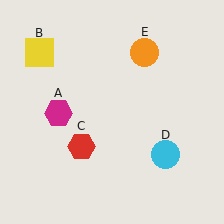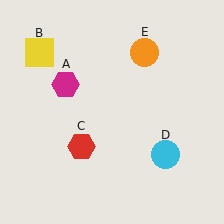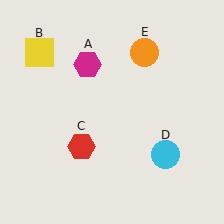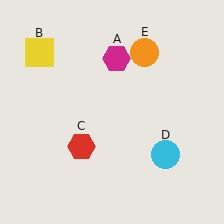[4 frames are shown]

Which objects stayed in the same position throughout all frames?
Yellow square (object B) and red hexagon (object C) and cyan circle (object D) and orange circle (object E) remained stationary.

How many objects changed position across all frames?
1 object changed position: magenta hexagon (object A).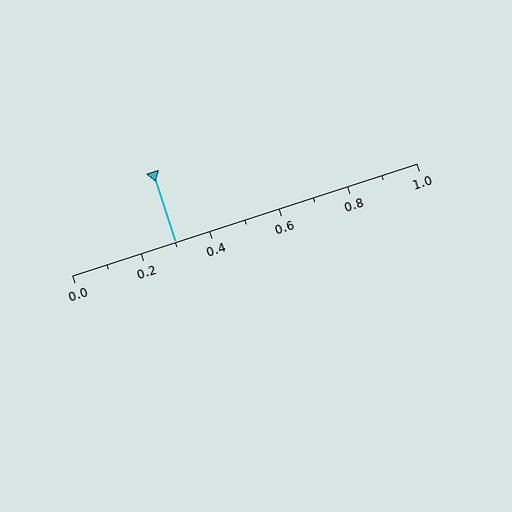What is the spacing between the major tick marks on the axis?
The major ticks are spaced 0.2 apart.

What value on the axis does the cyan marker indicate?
The marker indicates approximately 0.3.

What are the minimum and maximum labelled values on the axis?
The axis runs from 0.0 to 1.0.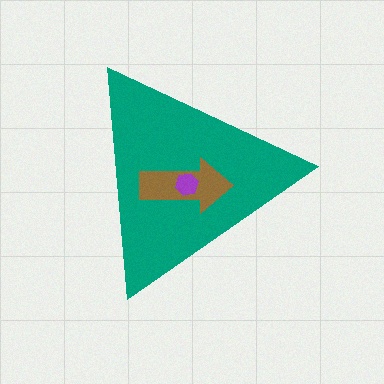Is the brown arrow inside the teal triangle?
Yes.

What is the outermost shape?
The teal triangle.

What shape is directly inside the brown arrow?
The purple hexagon.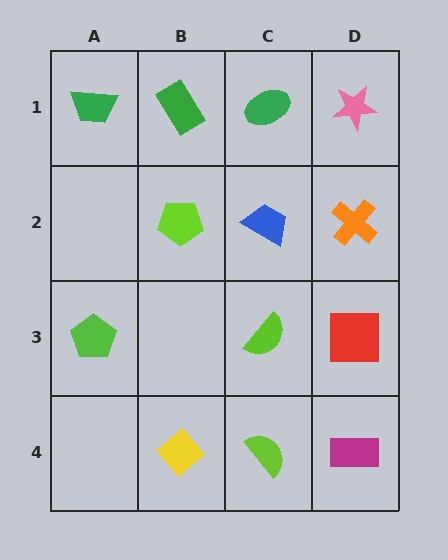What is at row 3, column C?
A lime semicircle.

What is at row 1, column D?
A pink star.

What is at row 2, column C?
A blue trapezoid.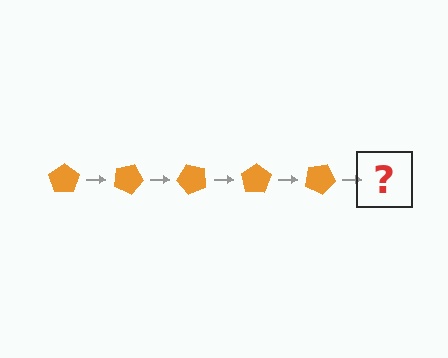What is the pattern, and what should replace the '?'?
The pattern is that the pentagon rotates 25 degrees each step. The '?' should be an orange pentagon rotated 125 degrees.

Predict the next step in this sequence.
The next step is an orange pentagon rotated 125 degrees.